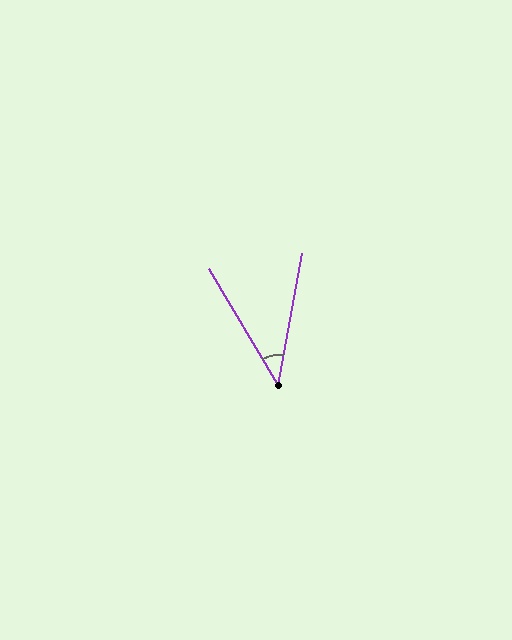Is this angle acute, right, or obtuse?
It is acute.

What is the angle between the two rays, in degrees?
Approximately 41 degrees.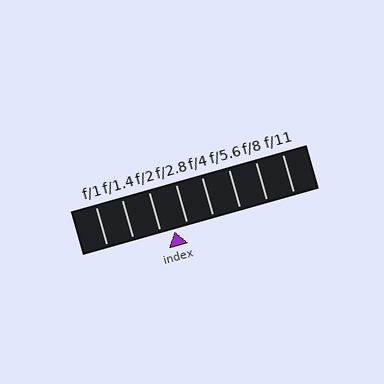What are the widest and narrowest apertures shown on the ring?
The widest aperture shown is f/1 and the narrowest is f/11.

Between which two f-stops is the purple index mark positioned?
The index mark is between f/2 and f/2.8.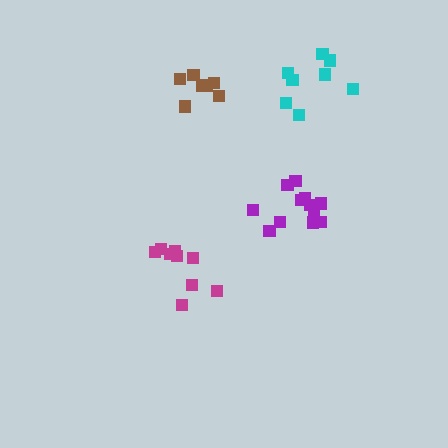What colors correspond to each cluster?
The clusters are colored: purple, magenta, cyan, brown.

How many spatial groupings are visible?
There are 4 spatial groupings.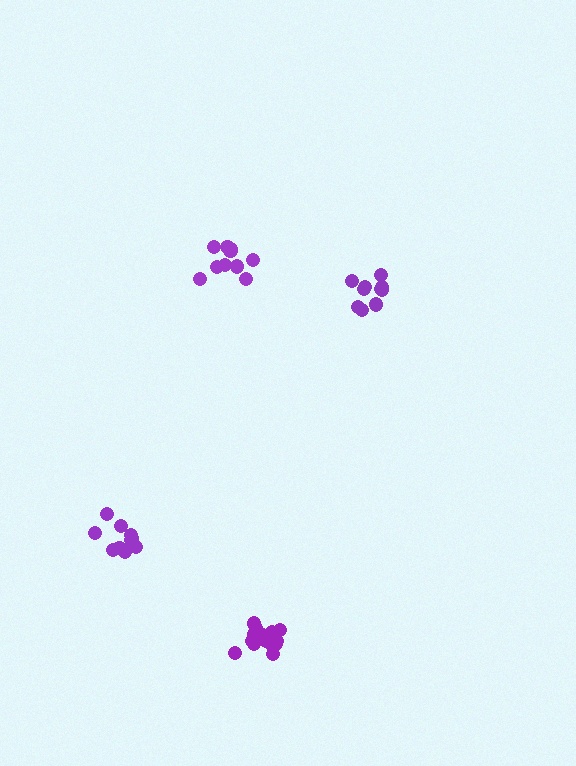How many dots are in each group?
Group 1: 10 dots, Group 2: 16 dots, Group 3: 10 dots, Group 4: 10 dots (46 total).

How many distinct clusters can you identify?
There are 4 distinct clusters.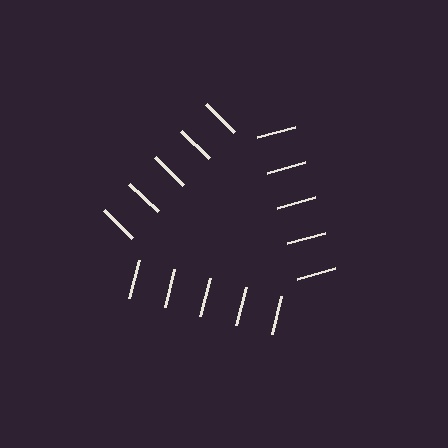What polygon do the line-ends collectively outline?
An illusory triangle — the line segments terminate on its edges but no continuous stroke is drawn.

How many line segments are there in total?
15 — 5 along each of the 3 edges.